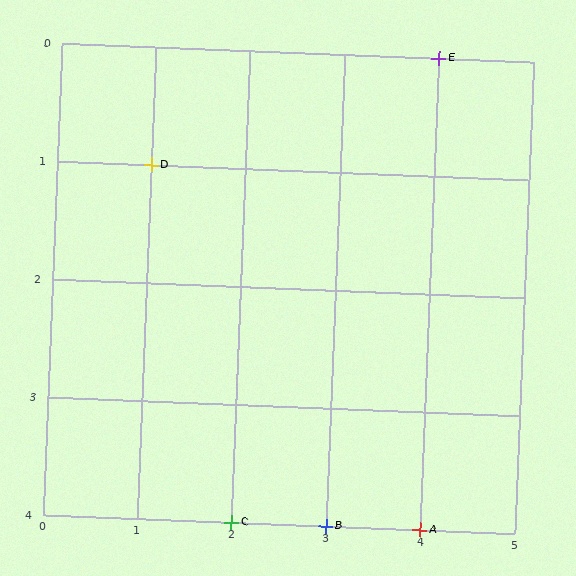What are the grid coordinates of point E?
Point E is at grid coordinates (4, 0).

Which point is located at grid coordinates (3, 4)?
Point B is at (3, 4).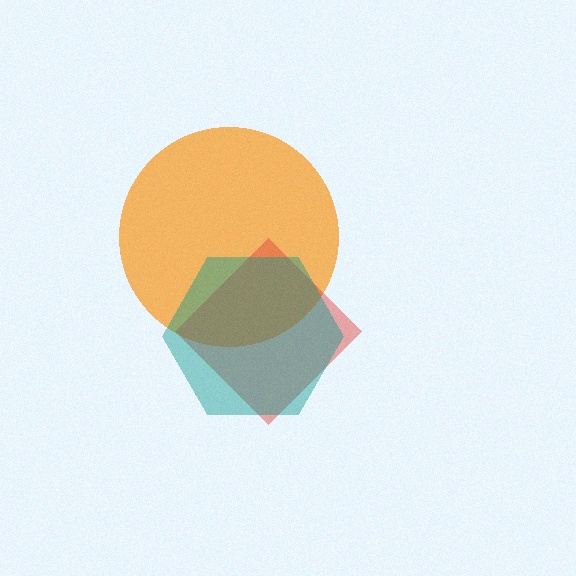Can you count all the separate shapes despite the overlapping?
Yes, there are 3 separate shapes.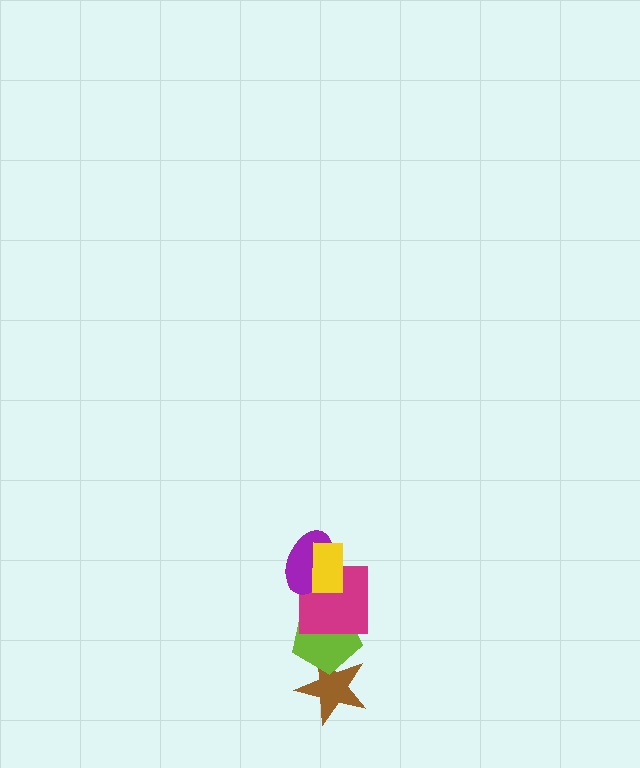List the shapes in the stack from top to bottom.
From top to bottom: the yellow rectangle, the purple ellipse, the magenta square, the lime pentagon, the brown star.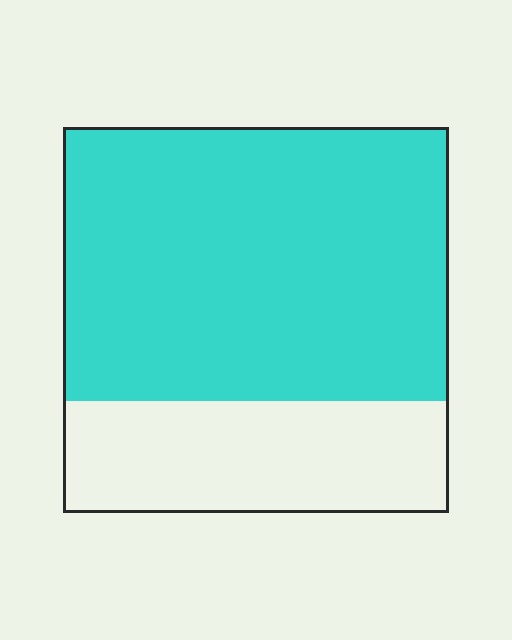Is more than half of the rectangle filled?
Yes.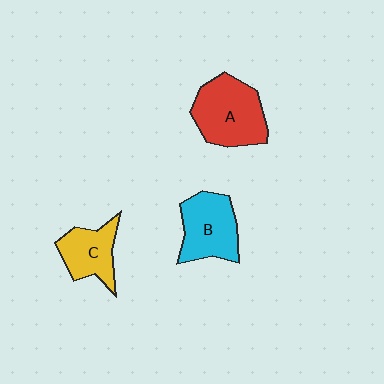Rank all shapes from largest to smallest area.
From largest to smallest: A (red), B (cyan), C (yellow).